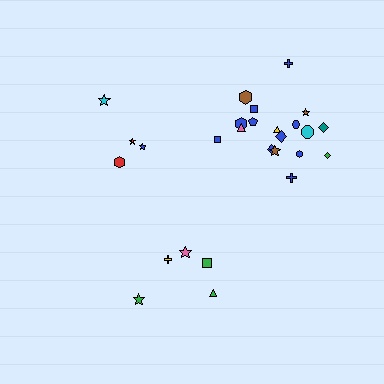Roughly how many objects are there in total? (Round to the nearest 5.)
Roughly 25 objects in total.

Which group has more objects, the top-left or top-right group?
The top-right group.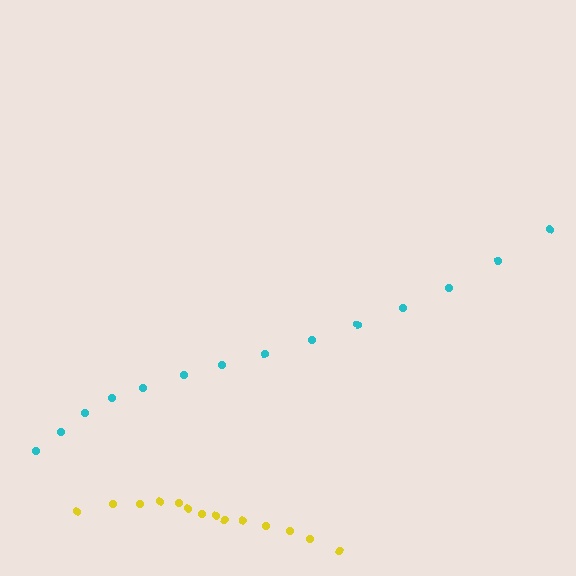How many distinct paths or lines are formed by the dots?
There are 2 distinct paths.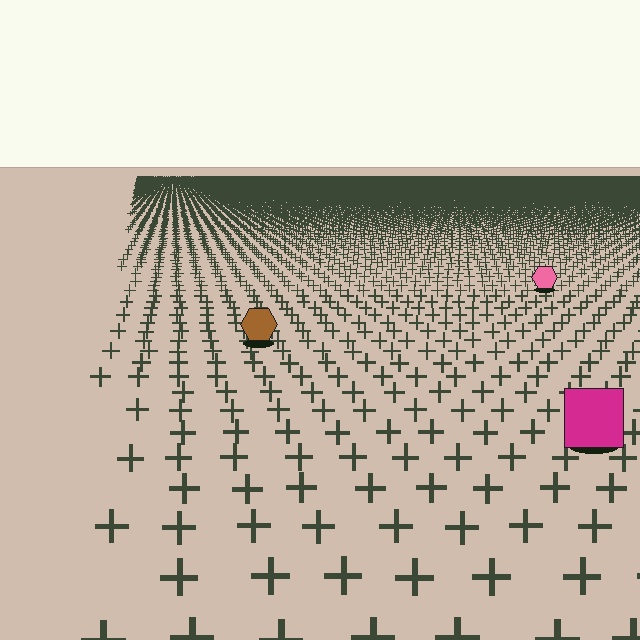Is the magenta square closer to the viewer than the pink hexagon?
Yes. The magenta square is closer — you can tell from the texture gradient: the ground texture is coarser near it.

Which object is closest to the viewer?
The magenta square is closest. The texture marks near it are larger and more spread out.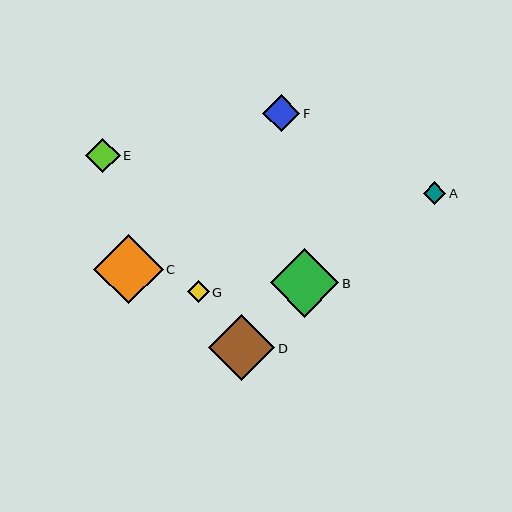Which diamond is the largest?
Diamond C is the largest with a size of approximately 70 pixels.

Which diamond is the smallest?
Diamond G is the smallest with a size of approximately 22 pixels.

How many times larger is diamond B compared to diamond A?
Diamond B is approximately 3.0 times the size of diamond A.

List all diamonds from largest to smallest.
From largest to smallest: C, B, D, F, E, A, G.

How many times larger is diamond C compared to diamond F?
Diamond C is approximately 1.9 times the size of diamond F.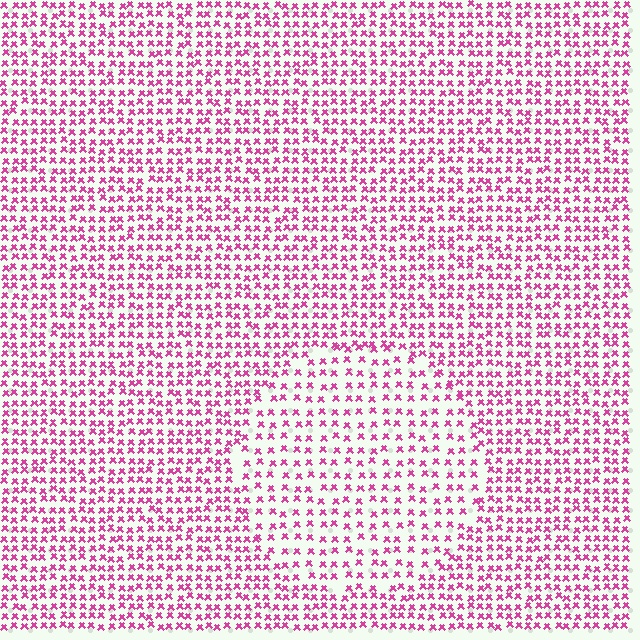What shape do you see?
I see a circle.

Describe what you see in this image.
The image contains small magenta elements arranged at two different densities. A circle-shaped region is visible where the elements are less densely packed than the surrounding area.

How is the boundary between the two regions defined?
The boundary is defined by a change in element density (approximately 1.7x ratio). All elements are the same color, size, and shape.